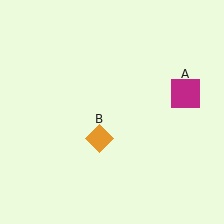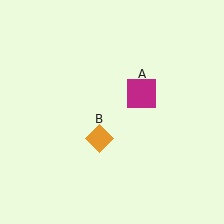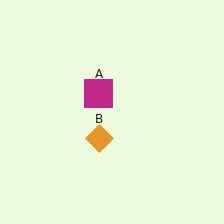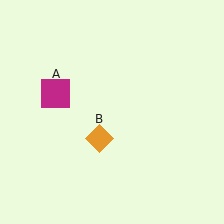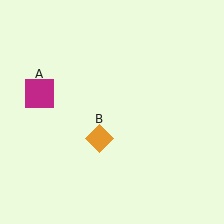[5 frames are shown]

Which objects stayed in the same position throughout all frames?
Orange diamond (object B) remained stationary.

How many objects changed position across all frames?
1 object changed position: magenta square (object A).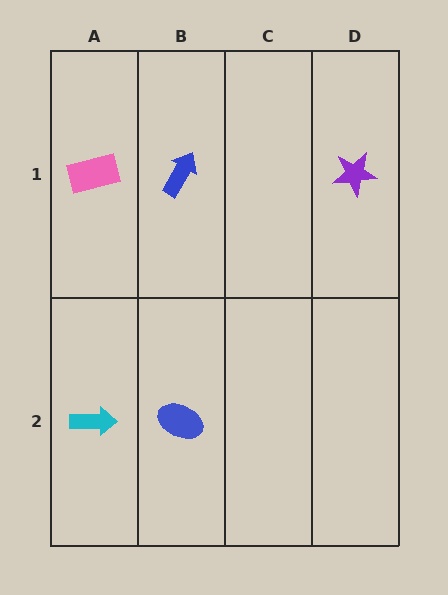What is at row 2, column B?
A blue ellipse.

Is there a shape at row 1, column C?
No, that cell is empty.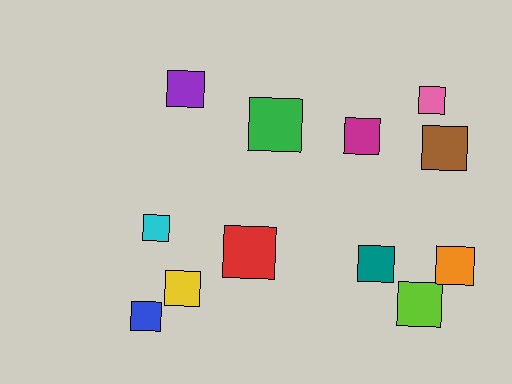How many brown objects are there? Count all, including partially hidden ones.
There is 1 brown object.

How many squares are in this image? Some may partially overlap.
There are 12 squares.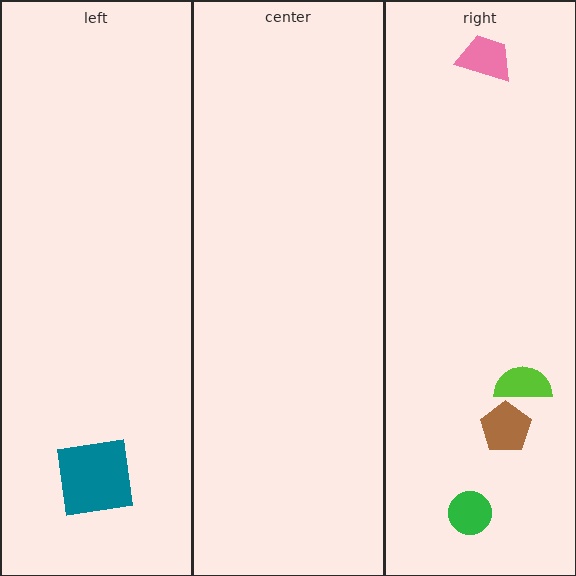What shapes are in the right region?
The lime semicircle, the green circle, the brown pentagon, the pink trapezoid.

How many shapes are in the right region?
4.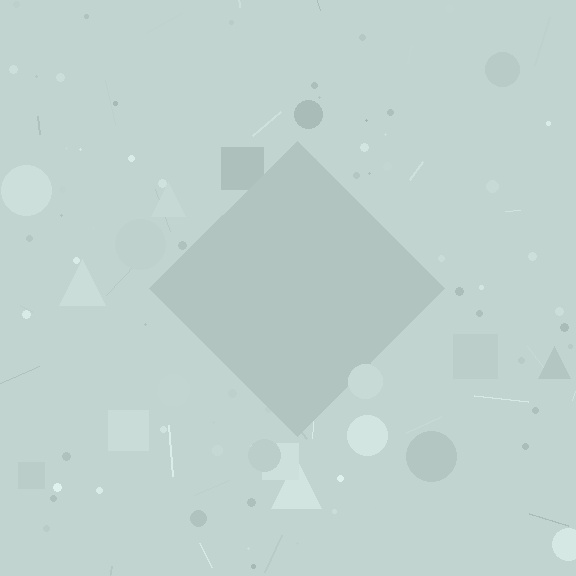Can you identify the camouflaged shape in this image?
The camouflaged shape is a diamond.